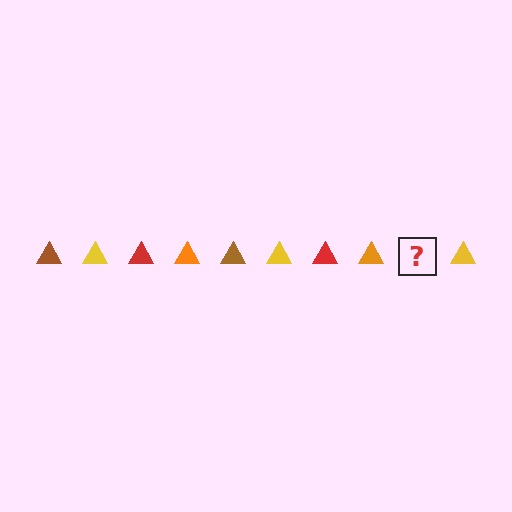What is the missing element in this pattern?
The missing element is a brown triangle.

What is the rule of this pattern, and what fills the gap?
The rule is that the pattern cycles through brown, yellow, red, orange triangles. The gap should be filled with a brown triangle.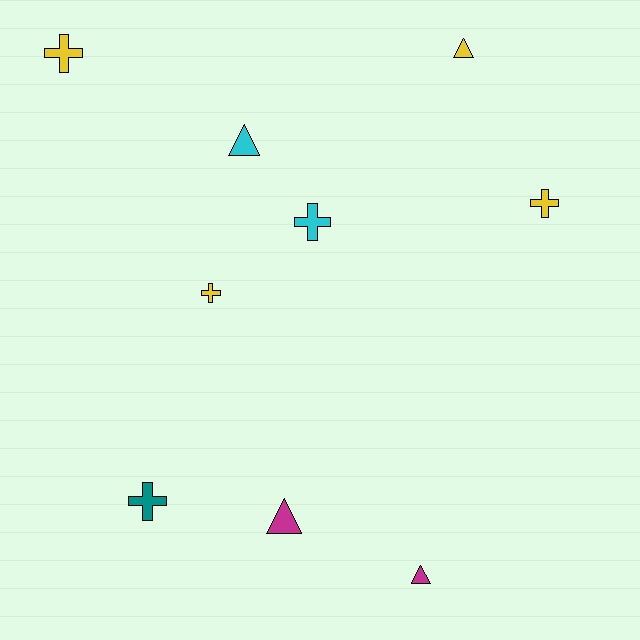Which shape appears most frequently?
Cross, with 5 objects.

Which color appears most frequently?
Yellow, with 4 objects.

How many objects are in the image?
There are 9 objects.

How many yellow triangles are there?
There is 1 yellow triangle.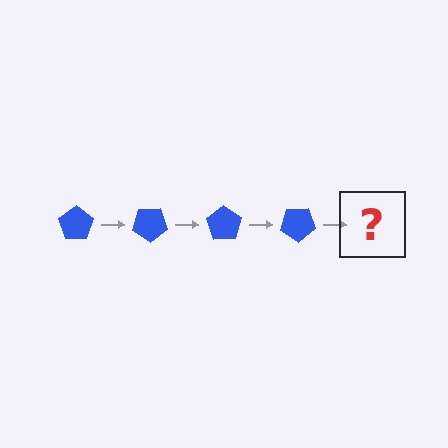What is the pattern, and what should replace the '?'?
The pattern is that the pentagon rotates 35 degrees each step. The '?' should be a blue pentagon rotated 140 degrees.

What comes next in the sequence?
The next element should be a blue pentagon rotated 140 degrees.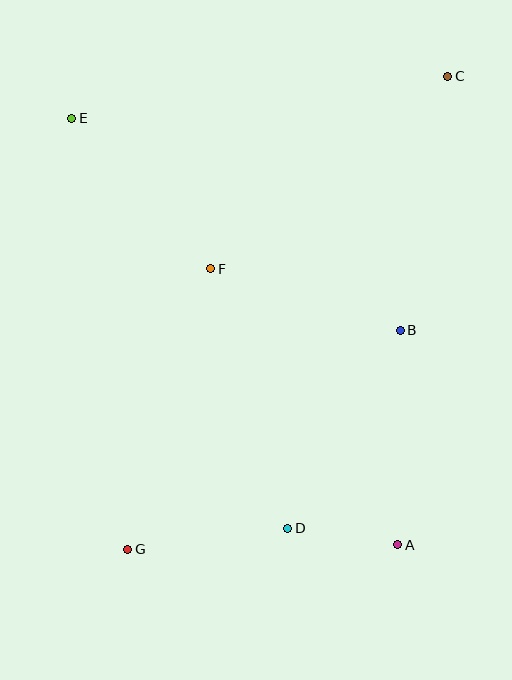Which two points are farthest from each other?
Points C and G are farthest from each other.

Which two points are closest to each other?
Points A and D are closest to each other.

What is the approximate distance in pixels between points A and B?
The distance between A and B is approximately 215 pixels.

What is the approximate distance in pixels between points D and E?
The distance between D and E is approximately 463 pixels.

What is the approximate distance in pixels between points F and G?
The distance between F and G is approximately 293 pixels.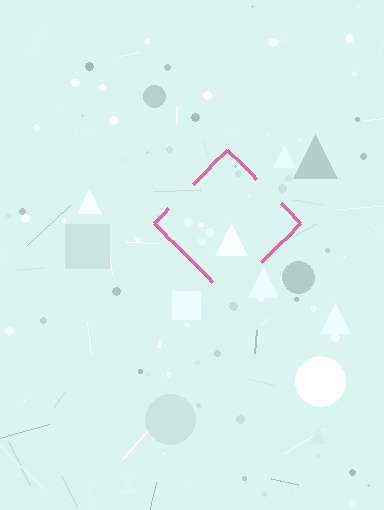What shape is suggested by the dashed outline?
The dashed outline suggests a diamond.